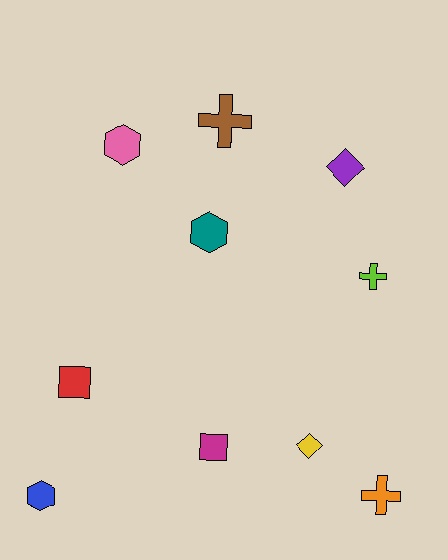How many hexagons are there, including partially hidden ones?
There are 3 hexagons.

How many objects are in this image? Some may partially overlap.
There are 10 objects.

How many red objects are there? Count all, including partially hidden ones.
There is 1 red object.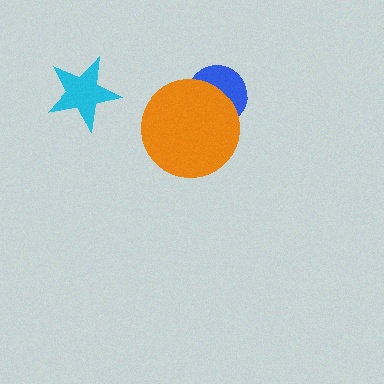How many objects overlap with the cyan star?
0 objects overlap with the cyan star.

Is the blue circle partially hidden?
Yes, it is partially covered by another shape.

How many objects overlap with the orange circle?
1 object overlaps with the orange circle.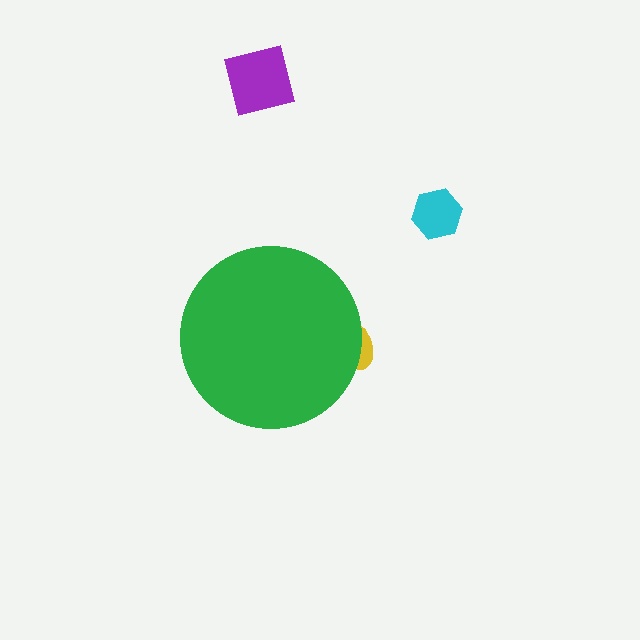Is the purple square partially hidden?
No, the purple square is fully visible.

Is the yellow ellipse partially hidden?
Yes, the yellow ellipse is partially hidden behind the green circle.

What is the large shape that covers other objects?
A green circle.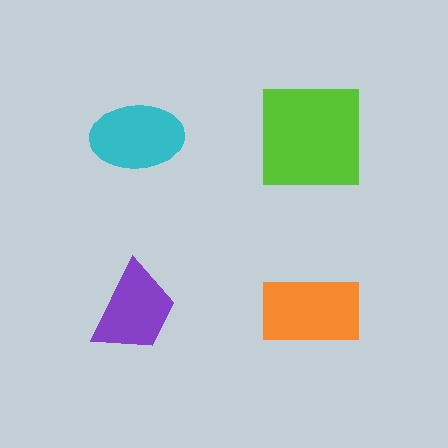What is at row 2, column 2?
An orange rectangle.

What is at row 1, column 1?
A cyan ellipse.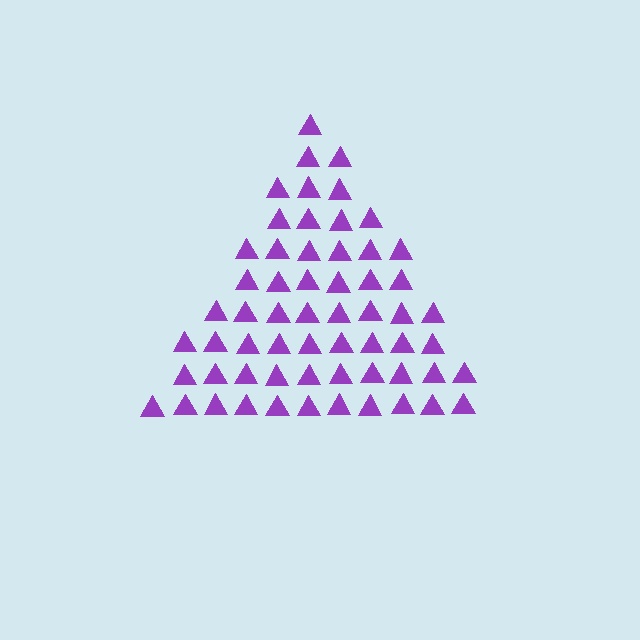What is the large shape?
The large shape is a triangle.